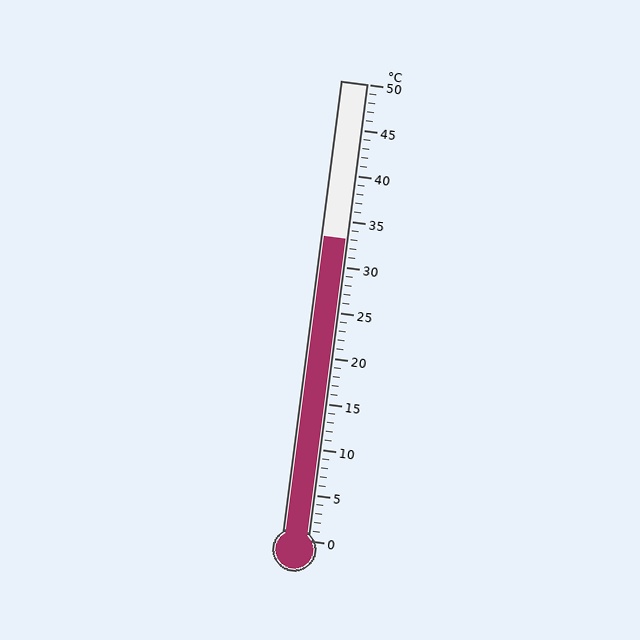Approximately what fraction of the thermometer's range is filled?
The thermometer is filled to approximately 65% of its range.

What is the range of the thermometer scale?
The thermometer scale ranges from 0°C to 50°C.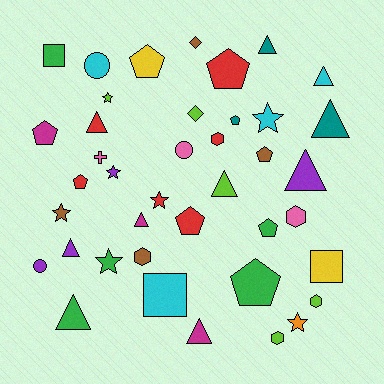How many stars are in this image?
There are 7 stars.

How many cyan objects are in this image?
There are 4 cyan objects.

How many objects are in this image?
There are 40 objects.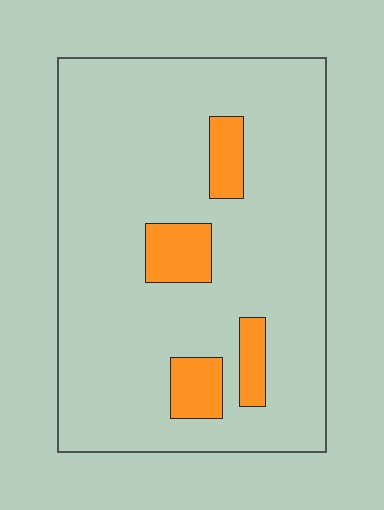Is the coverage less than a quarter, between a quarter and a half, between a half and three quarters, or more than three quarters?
Less than a quarter.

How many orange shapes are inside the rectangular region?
4.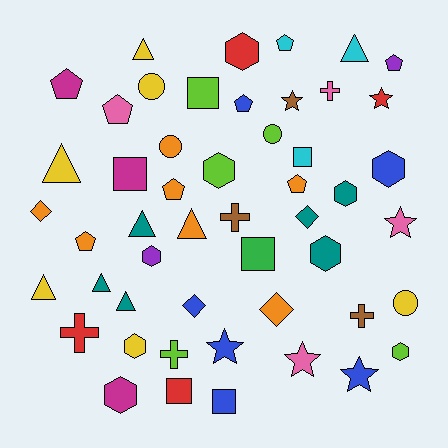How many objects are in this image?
There are 50 objects.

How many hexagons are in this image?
There are 9 hexagons.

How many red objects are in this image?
There are 4 red objects.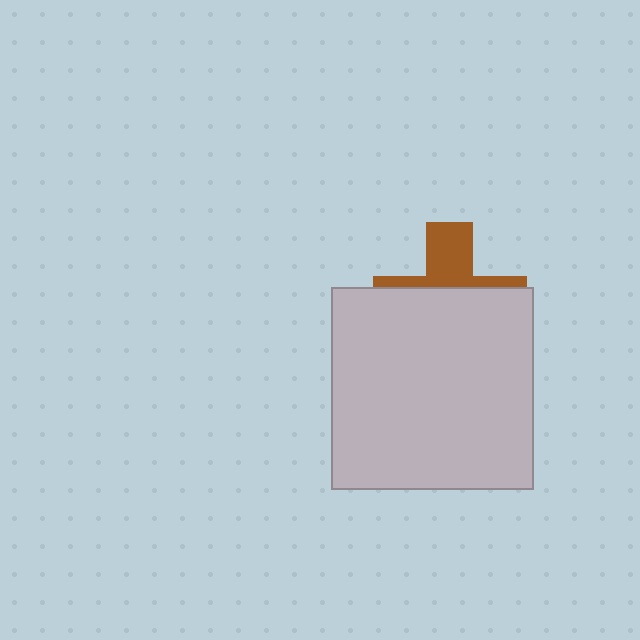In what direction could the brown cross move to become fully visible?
The brown cross could move up. That would shift it out from behind the light gray square entirely.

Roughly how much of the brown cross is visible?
A small part of it is visible (roughly 36%).